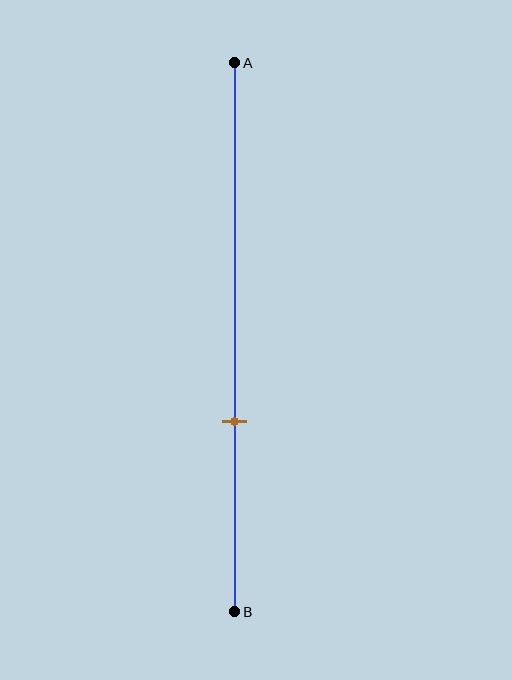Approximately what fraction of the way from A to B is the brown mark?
The brown mark is approximately 65% of the way from A to B.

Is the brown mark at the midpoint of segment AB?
No, the mark is at about 65% from A, not at the 50% midpoint.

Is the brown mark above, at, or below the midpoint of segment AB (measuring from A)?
The brown mark is below the midpoint of segment AB.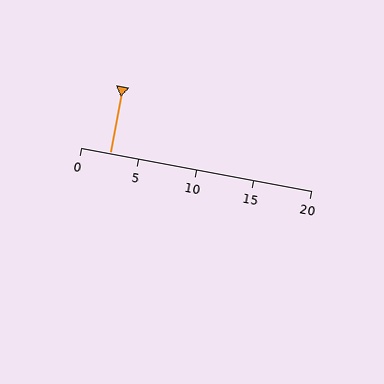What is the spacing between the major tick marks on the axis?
The major ticks are spaced 5 apart.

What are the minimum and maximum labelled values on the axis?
The axis runs from 0 to 20.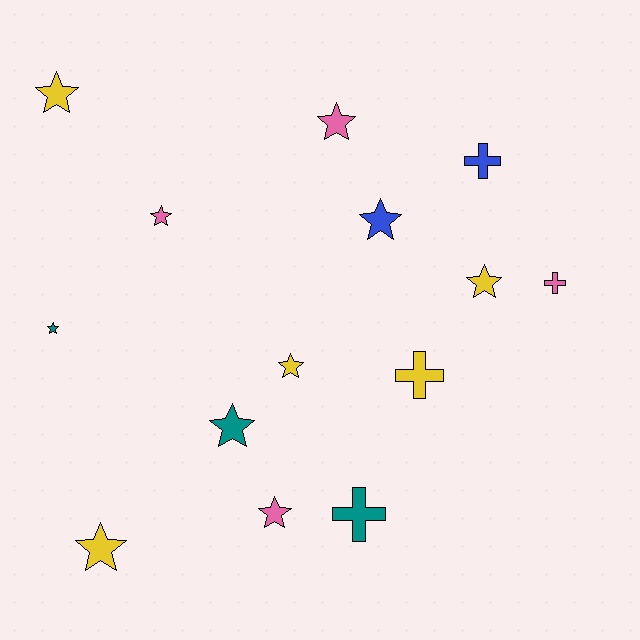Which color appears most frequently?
Yellow, with 5 objects.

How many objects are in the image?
There are 14 objects.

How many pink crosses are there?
There is 1 pink cross.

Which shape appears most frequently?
Star, with 10 objects.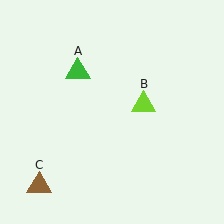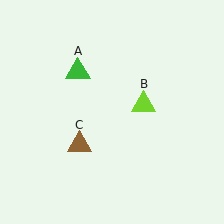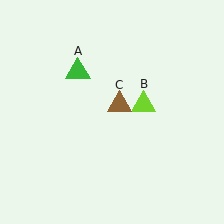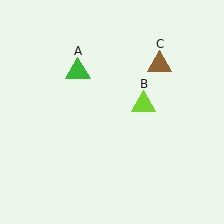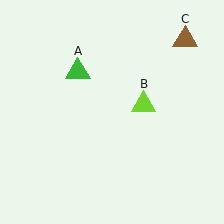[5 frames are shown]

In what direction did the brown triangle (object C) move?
The brown triangle (object C) moved up and to the right.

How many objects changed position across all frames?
1 object changed position: brown triangle (object C).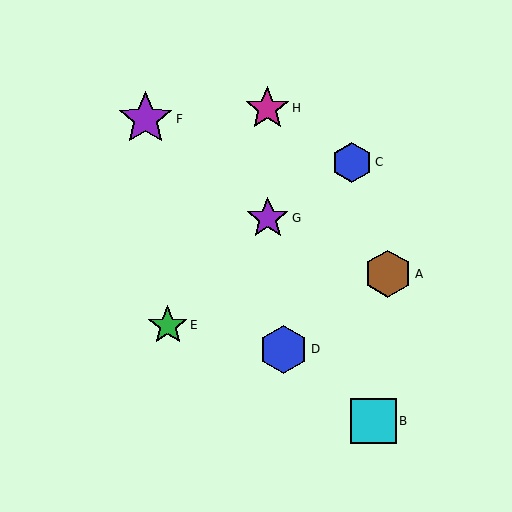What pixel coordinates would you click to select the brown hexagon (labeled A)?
Click at (388, 274) to select the brown hexagon A.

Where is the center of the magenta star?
The center of the magenta star is at (267, 108).